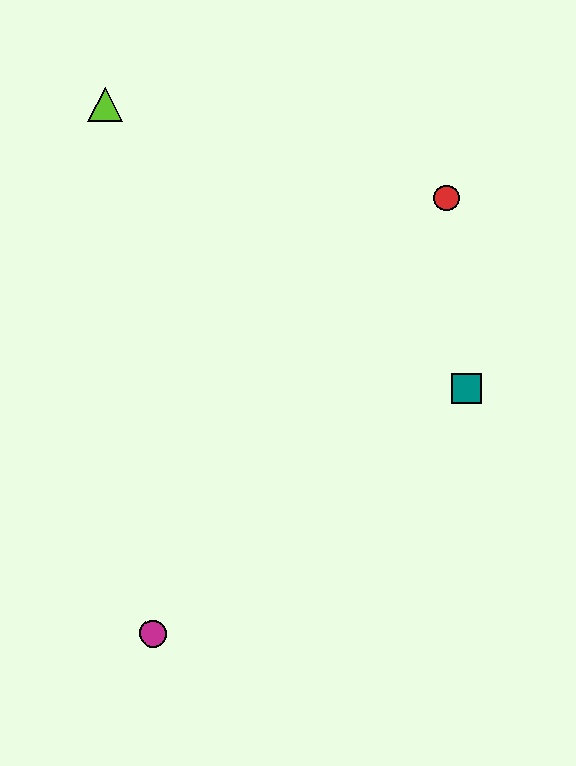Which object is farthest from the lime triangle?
The magenta circle is farthest from the lime triangle.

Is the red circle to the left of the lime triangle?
No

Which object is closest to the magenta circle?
The teal square is closest to the magenta circle.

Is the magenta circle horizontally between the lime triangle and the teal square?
Yes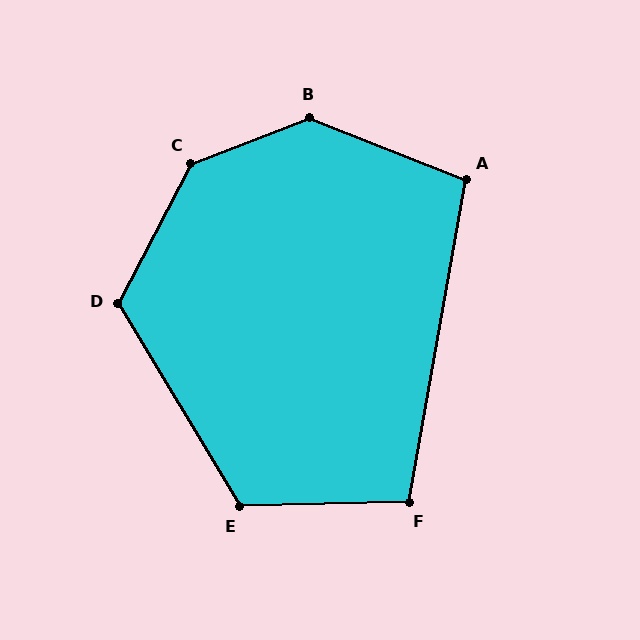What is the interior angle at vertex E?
Approximately 120 degrees (obtuse).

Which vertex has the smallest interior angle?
F, at approximately 101 degrees.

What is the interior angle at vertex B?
Approximately 137 degrees (obtuse).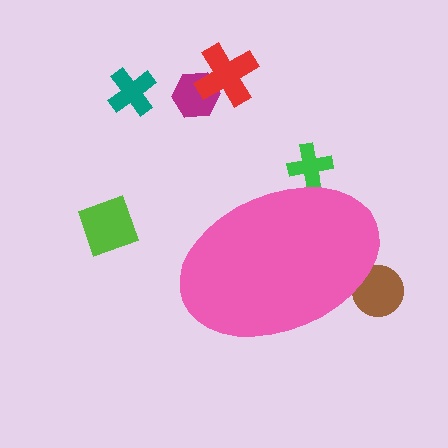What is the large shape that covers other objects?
A pink ellipse.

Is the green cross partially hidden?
Yes, the green cross is partially hidden behind the pink ellipse.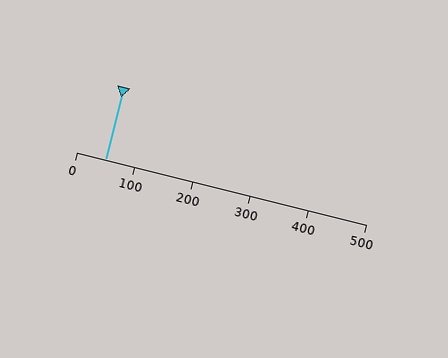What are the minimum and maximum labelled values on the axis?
The axis runs from 0 to 500.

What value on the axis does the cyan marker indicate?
The marker indicates approximately 50.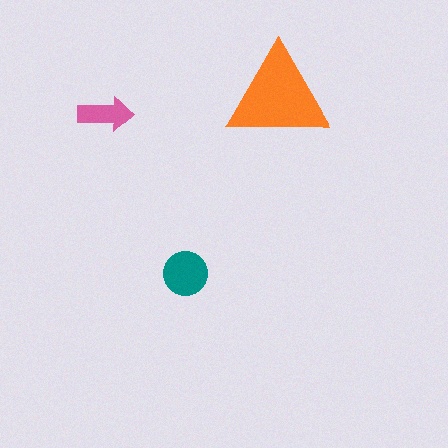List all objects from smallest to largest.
The pink arrow, the teal circle, the orange triangle.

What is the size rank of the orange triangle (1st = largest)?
1st.